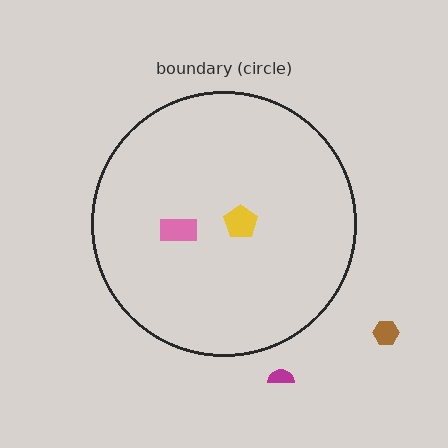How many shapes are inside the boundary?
2 inside, 2 outside.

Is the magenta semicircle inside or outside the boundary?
Outside.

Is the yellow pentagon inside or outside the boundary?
Inside.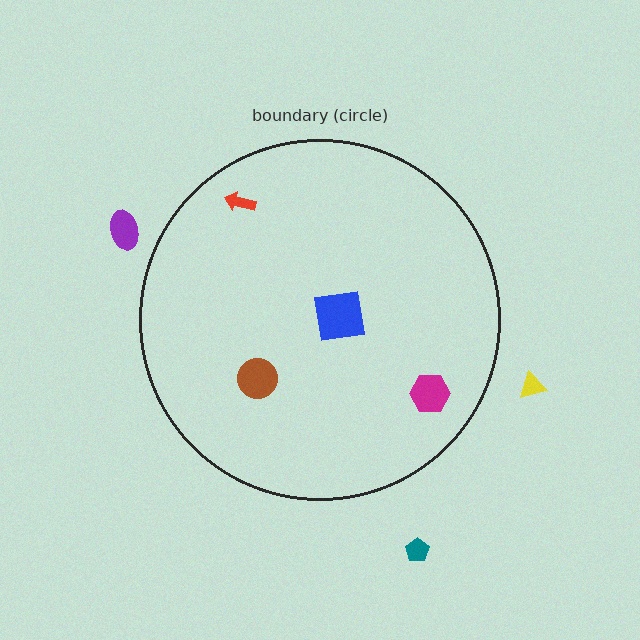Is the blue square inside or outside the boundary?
Inside.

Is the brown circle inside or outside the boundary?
Inside.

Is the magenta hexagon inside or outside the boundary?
Inside.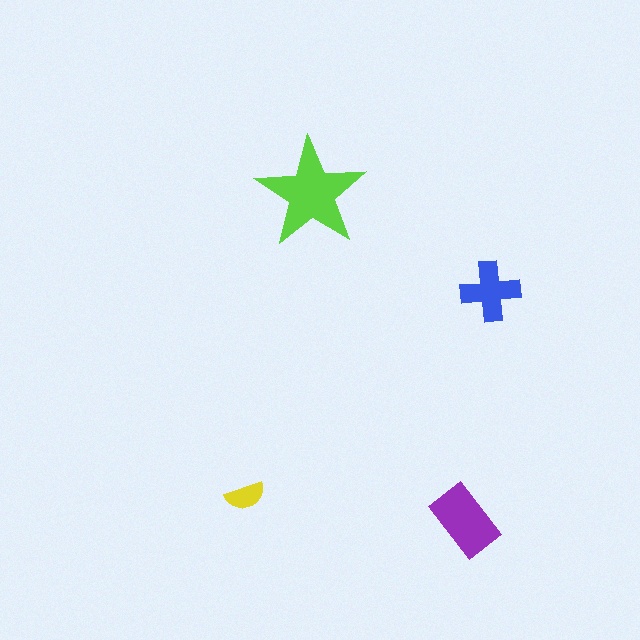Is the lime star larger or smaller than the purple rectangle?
Larger.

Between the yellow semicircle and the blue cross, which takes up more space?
The blue cross.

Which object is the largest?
The lime star.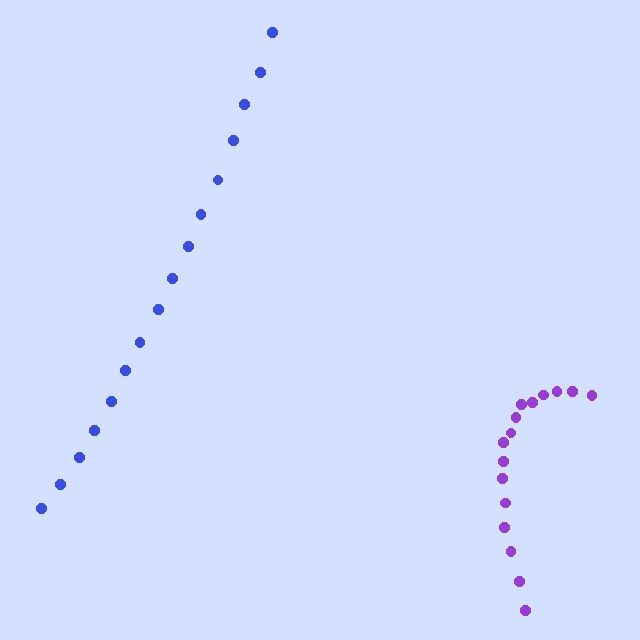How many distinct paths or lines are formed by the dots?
There are 2 distinct paths.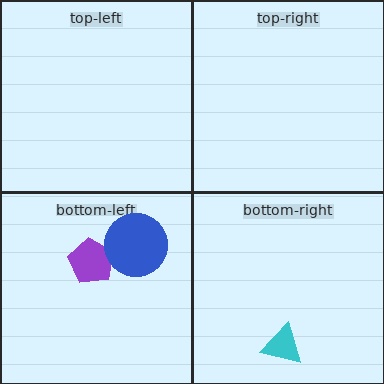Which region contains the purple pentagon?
The bottom-left region.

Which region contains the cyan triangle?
The bottom-right region.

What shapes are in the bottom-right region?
The cyan triangle.